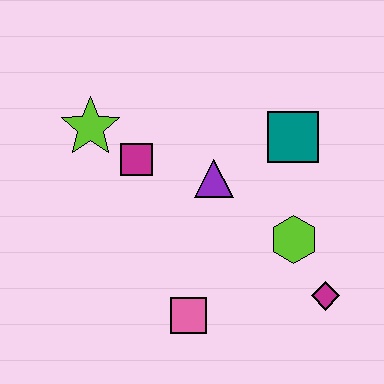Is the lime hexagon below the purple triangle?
Yes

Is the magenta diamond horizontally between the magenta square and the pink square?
No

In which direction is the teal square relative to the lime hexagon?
The teal square is above the lime hexagon.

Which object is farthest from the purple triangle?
The magenta diamond is farthest from the purple triangle.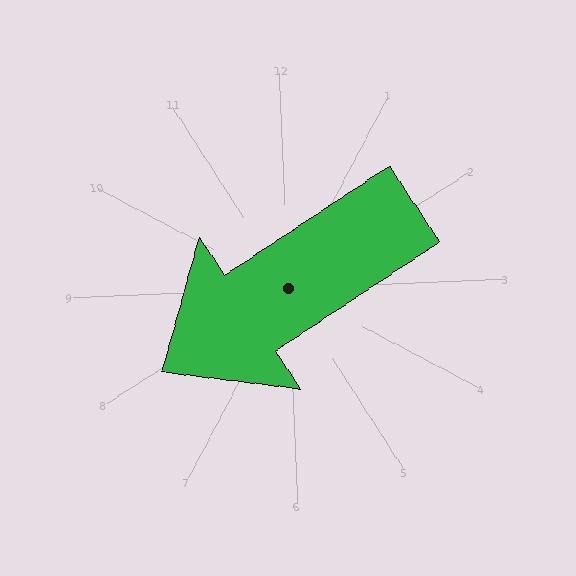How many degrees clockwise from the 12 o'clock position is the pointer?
Approximately 239 degrees.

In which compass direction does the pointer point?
Southwest.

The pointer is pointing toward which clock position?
Roughly 8 o'clock.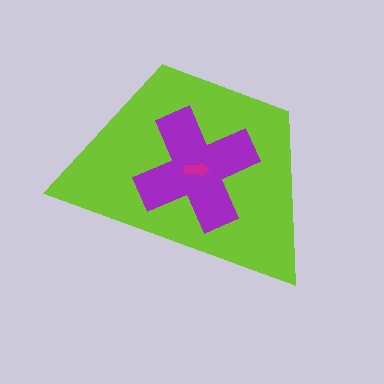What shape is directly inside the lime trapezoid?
The purple cross.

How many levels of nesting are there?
3.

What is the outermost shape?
The lime trapezoid.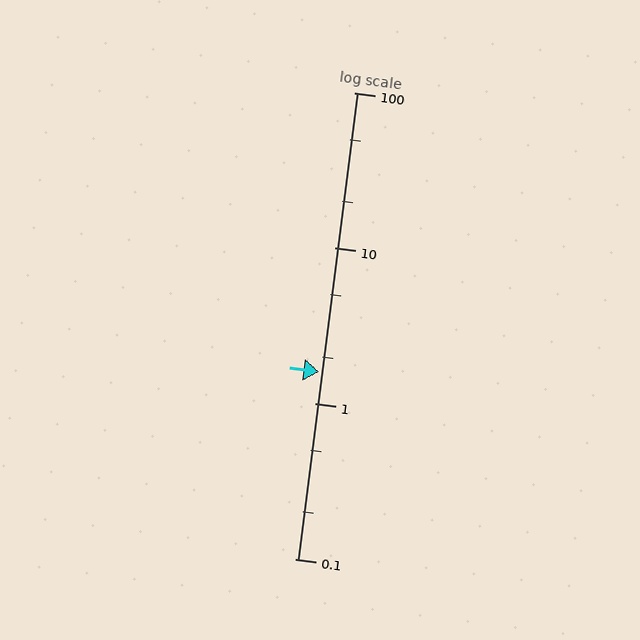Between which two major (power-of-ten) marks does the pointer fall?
The pointer is between 1 and 10.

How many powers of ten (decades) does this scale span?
The scale spans 3 decades, from 0.1 to 100.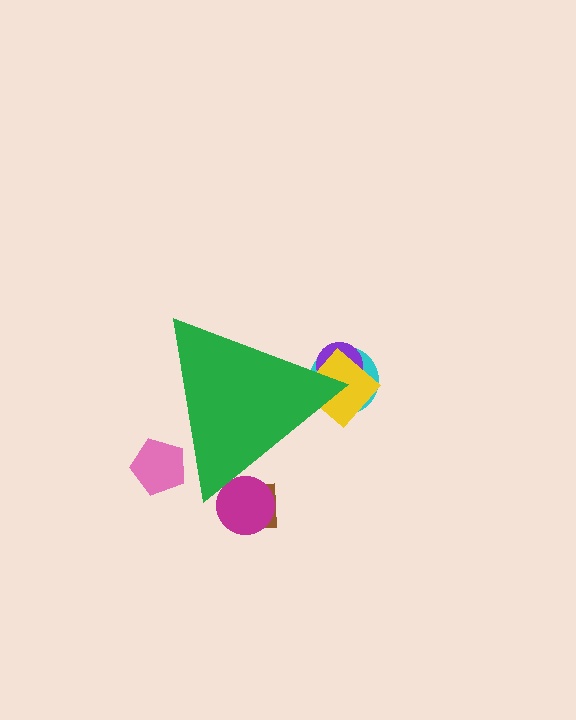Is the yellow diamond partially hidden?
Yes, the yellow diamond is partially hidden behind the green triangle.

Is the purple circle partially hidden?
Yes, the purple circle is partially hidden behind the green triangle.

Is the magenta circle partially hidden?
Yes, the magenta circle is partially hidden behind the green triangle.